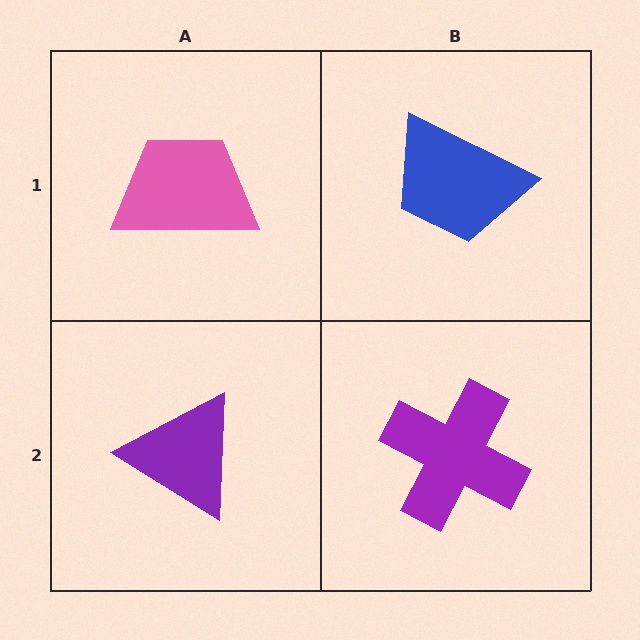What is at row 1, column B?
A blue trapezoid.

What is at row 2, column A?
A purple triangle.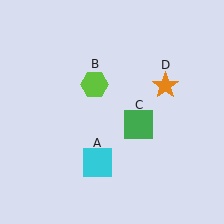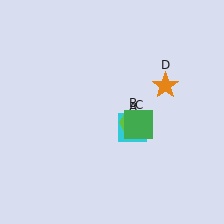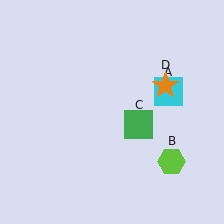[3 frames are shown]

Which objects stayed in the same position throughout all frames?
Green square (object C) and orange star (object D) remained stationary.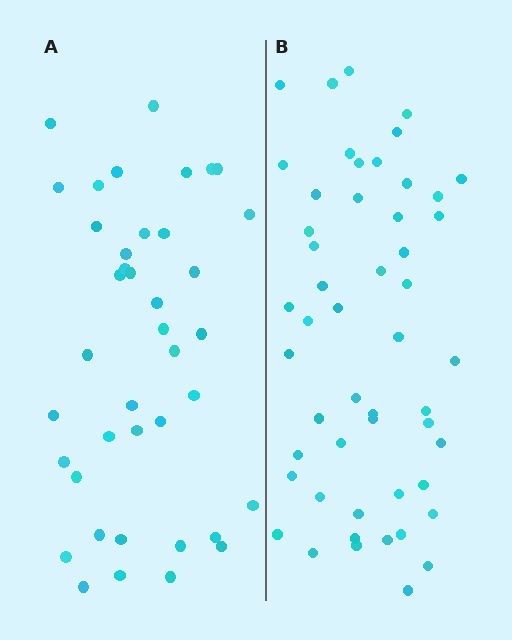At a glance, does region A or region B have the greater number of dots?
Region B (the right region) has more dots.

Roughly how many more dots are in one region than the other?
Region B has roughly 12 or so more dots than region A.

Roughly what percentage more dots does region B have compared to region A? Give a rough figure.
About 30% more.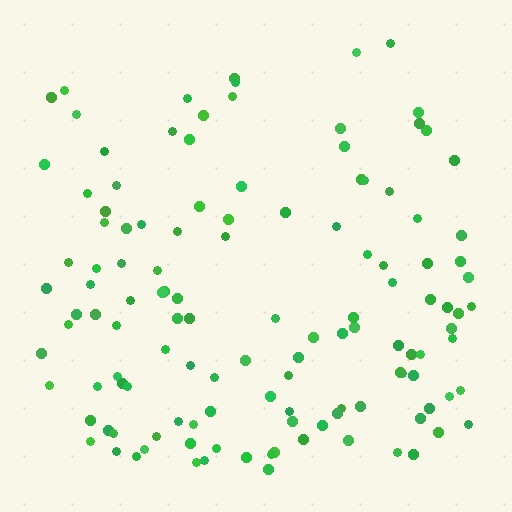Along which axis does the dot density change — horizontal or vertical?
Vertical.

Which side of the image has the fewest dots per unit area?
The top.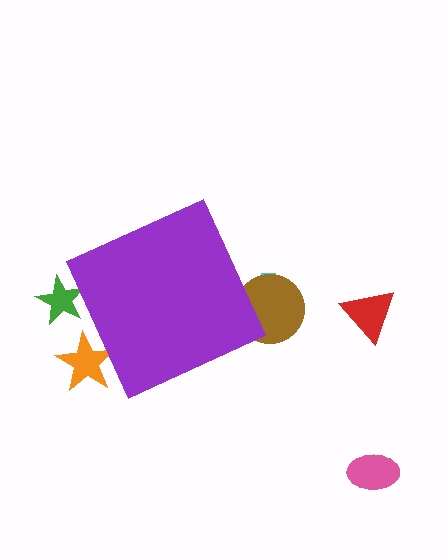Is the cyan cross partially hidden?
Yes, the cyan cross is partially hidden behind the purple diamond.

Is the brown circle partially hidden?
Yes, the brown circle is partially hidden behind the purple diamond.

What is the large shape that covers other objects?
A purple diamond.